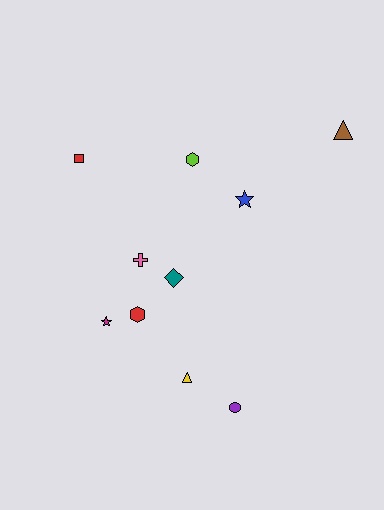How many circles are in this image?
There is 1 circle.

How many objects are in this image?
There are 10 objects.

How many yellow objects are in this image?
There is 1 yellow object.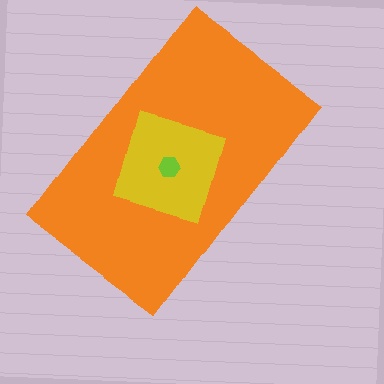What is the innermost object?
The lime hexagon.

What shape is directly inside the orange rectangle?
The yellow square.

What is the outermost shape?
The orange rectangle.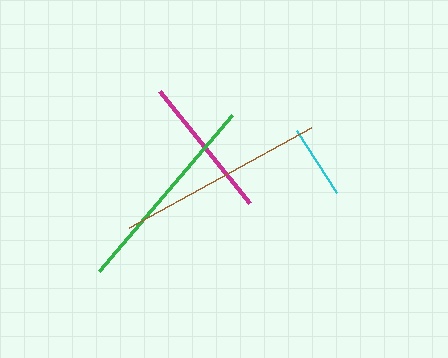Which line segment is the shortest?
The cyan line is the shortest at approximately 73 pixels.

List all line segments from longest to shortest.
From longest to shortest: brown, green, magenta, cyan.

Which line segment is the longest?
The brown line is the longest at approximately 208 pixels.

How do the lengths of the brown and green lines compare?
The brown and green lines are approximately the same length.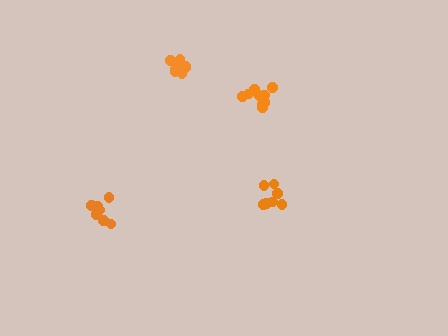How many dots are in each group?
Group 1: 7 dots, Group 2: 7 dots, Group 3: 10 dots, Group 4: 10 dots (34 total).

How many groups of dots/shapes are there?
There are 4 groups.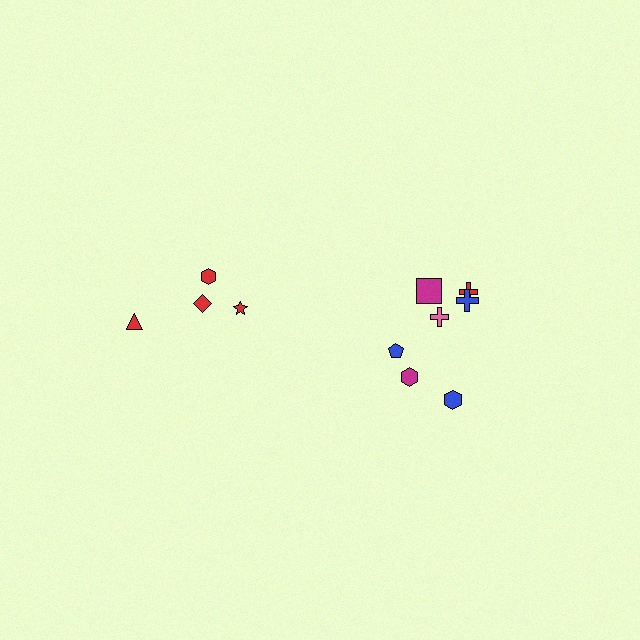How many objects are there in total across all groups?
There are 11 objects.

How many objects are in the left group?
There are 4 objects.